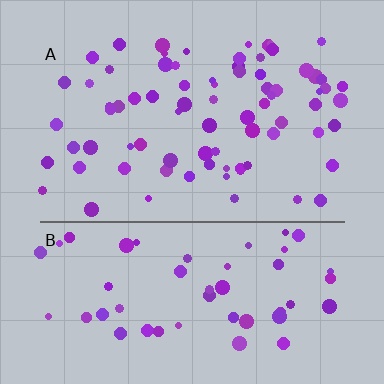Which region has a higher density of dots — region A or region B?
A (the top).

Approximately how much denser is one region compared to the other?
Approximately 1.5× — region A over region B.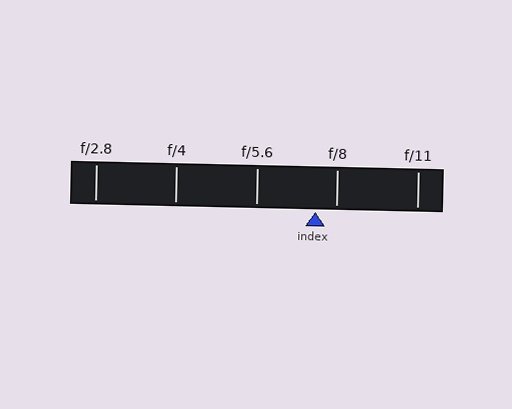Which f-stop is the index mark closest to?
The index mark is closest to f/8.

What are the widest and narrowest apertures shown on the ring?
The widest aperture shown is f/2.8 and the narrowest is f/11.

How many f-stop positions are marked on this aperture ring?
There are 5 f-stop positions marked.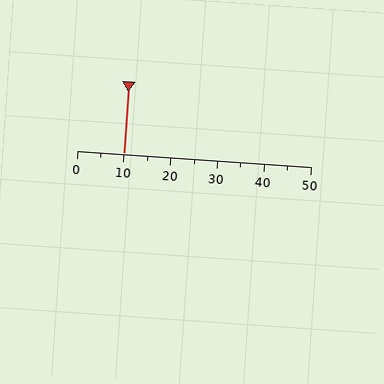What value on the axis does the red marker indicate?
The marker indicates approximately 10.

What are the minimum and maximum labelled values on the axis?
The axis runs from 0 to 50.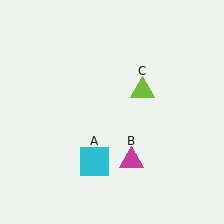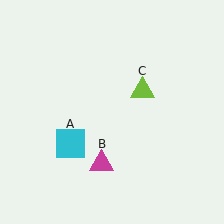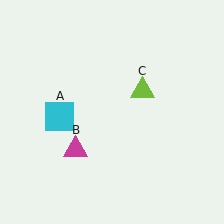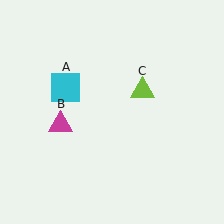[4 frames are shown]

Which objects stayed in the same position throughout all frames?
Lime triangle (object C) remained stationary.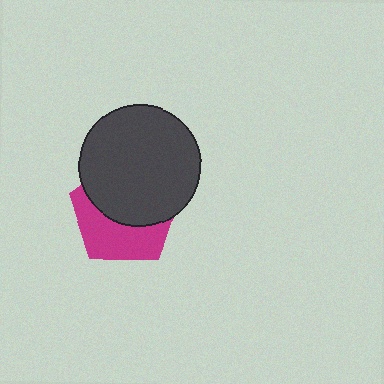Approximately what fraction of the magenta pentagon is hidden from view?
Roughly 55% of the magenta pentagon is hidden behind the dark gray circle.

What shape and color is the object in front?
The object in front is a dark gray circle.